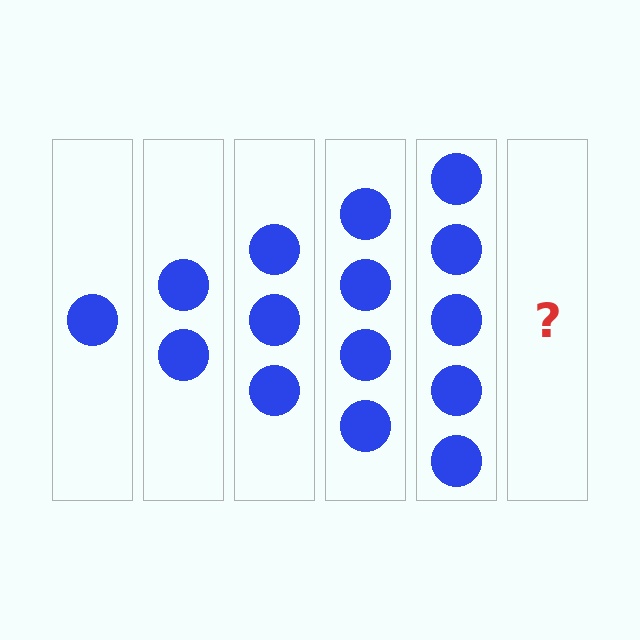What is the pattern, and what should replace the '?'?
The pattern is that each step adds one more circle. The '?' should be 6 circles.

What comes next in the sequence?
The next element should be 6 circles.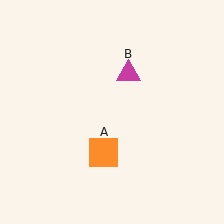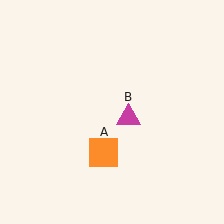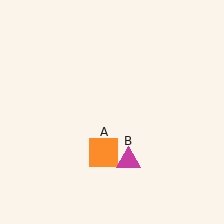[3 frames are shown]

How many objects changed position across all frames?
1 object changed position: magenta triangle (object B).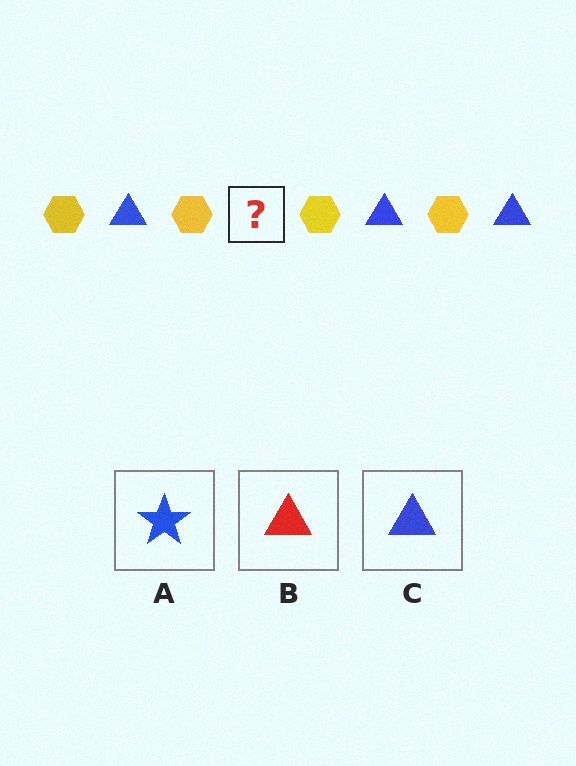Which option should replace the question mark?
Option C.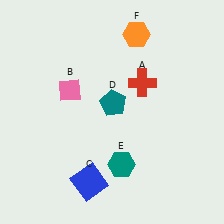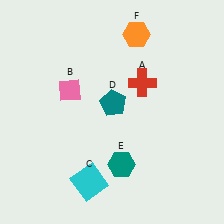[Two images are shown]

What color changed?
The square (C) changed from blue in Image 1 to cyan in Image 2.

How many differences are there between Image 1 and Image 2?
There is 1 difference between the two images.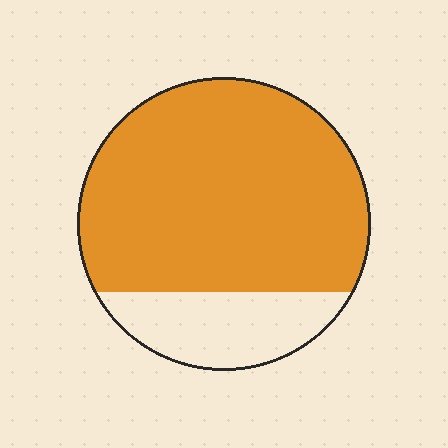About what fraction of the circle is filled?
About four fifths (4/5).